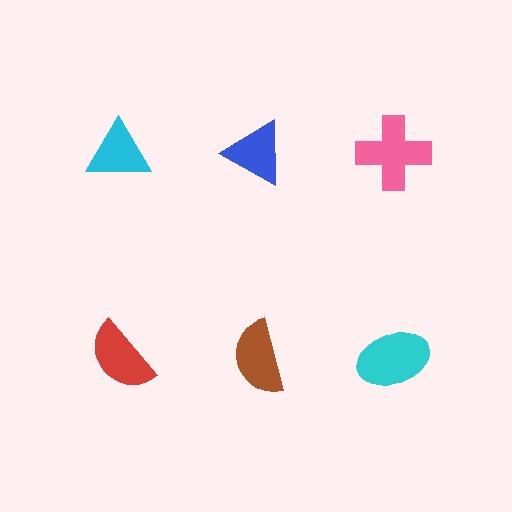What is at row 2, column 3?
A cyan ellipse.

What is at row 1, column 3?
A pink cross.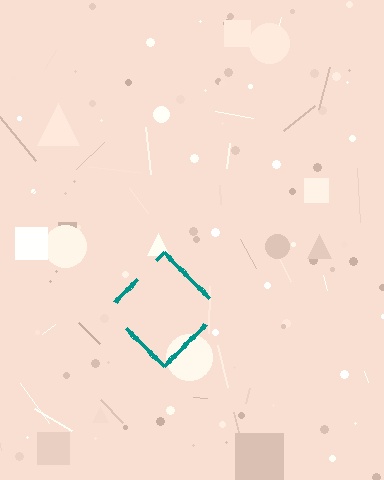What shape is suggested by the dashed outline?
The dashed outline suggests a diamond.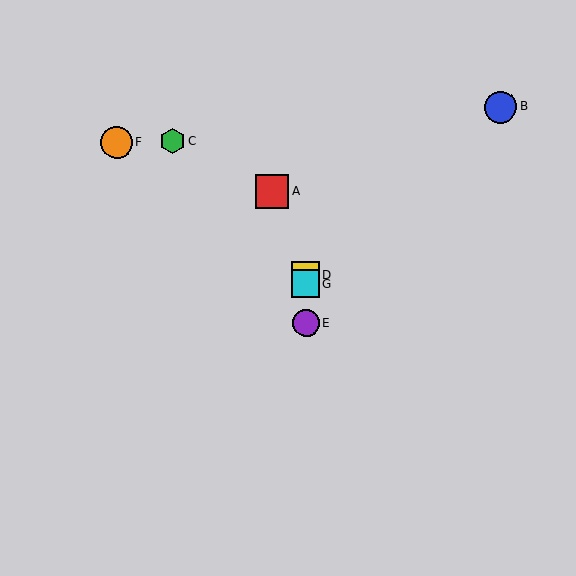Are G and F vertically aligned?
No, G is at x≈305 and F is at x≈117.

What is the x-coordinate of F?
Object F is at x≈117.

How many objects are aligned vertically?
3 objects (D, E, G) are aligned vertically.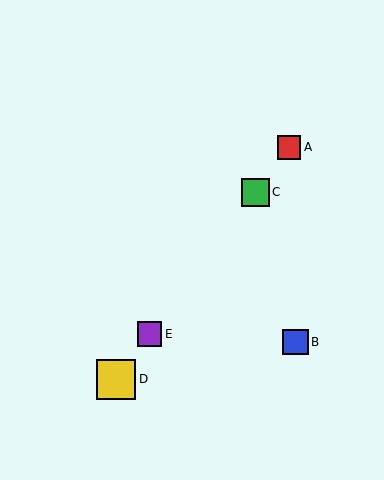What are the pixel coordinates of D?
Object D is at (116, 379).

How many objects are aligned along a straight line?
4 objects (A, C, D, E) are aligned along a straight line.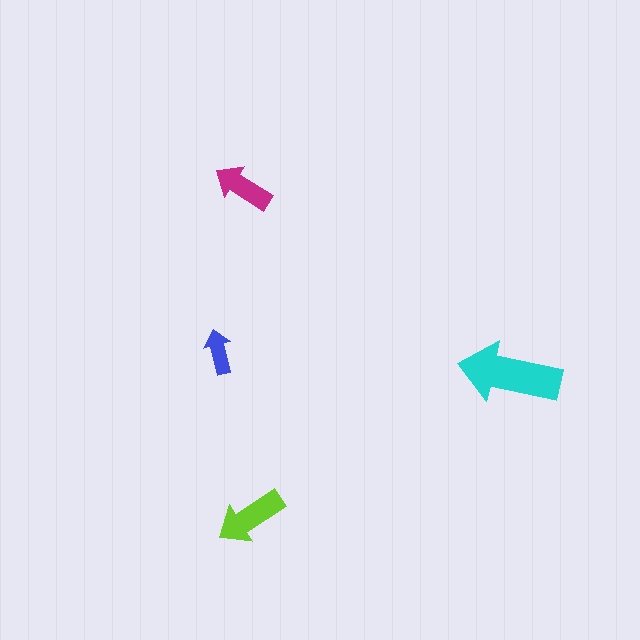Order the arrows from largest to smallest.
the cyan one, the lime one, the magenta one, the blue one.